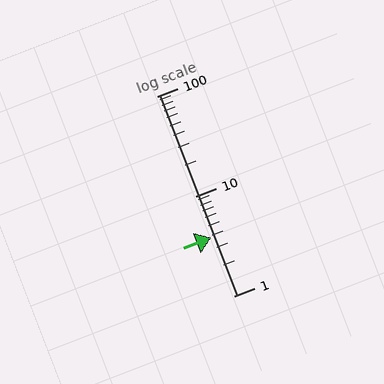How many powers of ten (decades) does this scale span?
The scale spans 2 decades, from 1 to 100.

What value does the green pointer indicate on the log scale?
The pointer indicates approximately 3.8.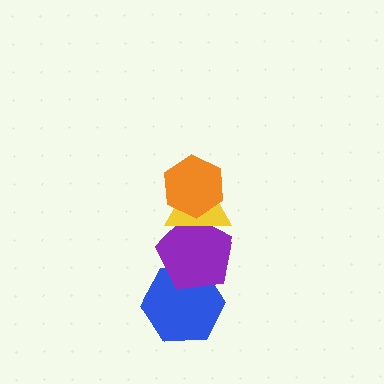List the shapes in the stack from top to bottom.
From top to bottom: the orange hexagon, the yellow triangle, the purple pentagon, the blue hexagon.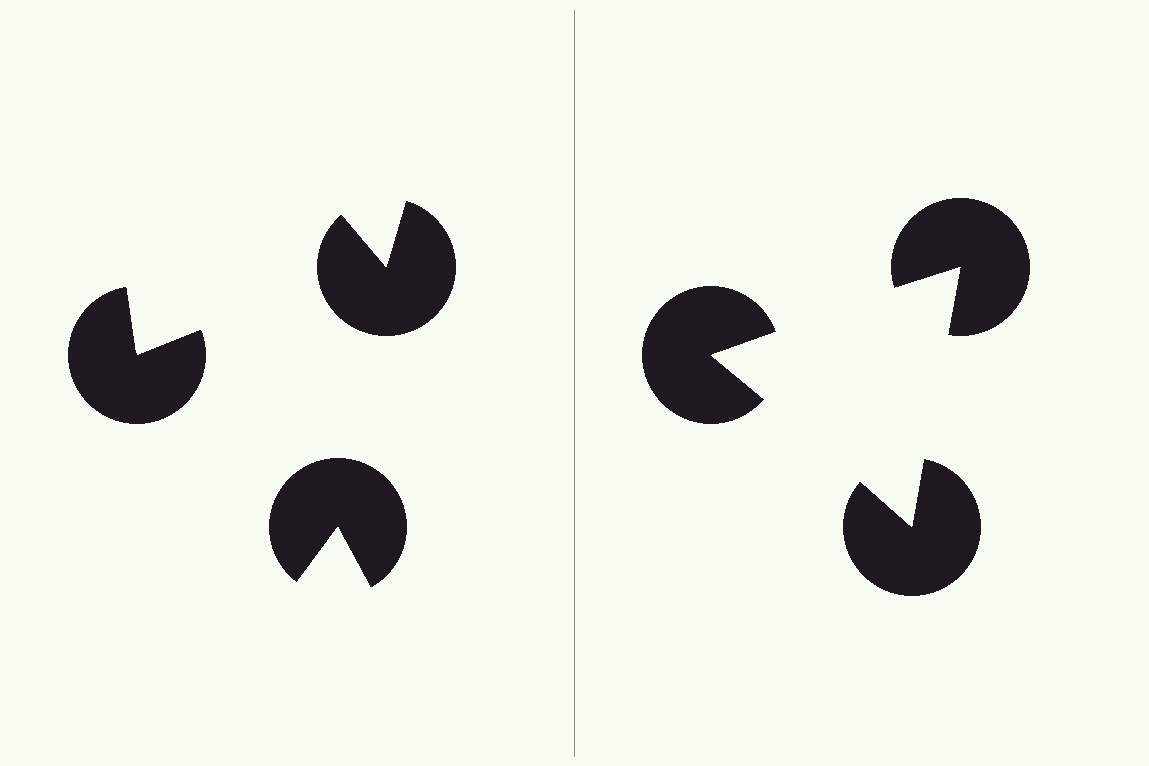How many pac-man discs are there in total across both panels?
6 — 3 on each side.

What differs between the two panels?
The pac-man discs are positioned identically on both sides; only the wedge orientations differ. On the right they align to a triangle; on the left they are misaligned.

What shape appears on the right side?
An illusory triangle.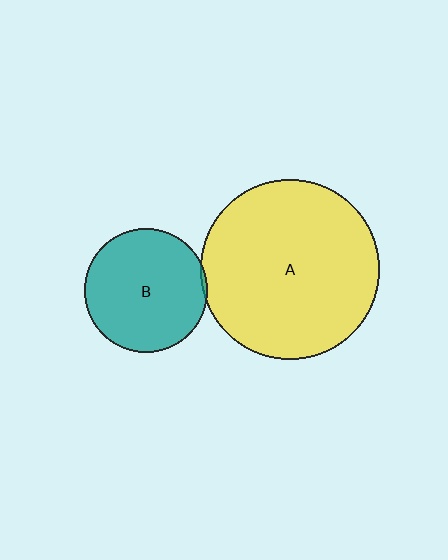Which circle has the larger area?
Circle A (yellow).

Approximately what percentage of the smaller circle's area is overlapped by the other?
Approximately 5%.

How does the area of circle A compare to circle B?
Approximately 2.1 times.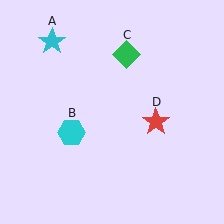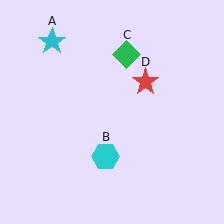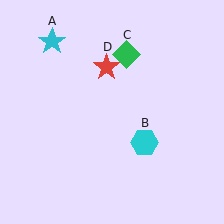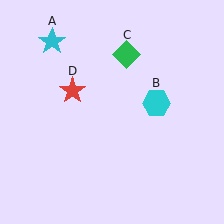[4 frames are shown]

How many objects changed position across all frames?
2 objects changed position: cyan hexagon (object B), red star (object D).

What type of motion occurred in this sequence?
The cyan hexagon (object B), red star (object D) rotated counterclockwise around the center of the scene.